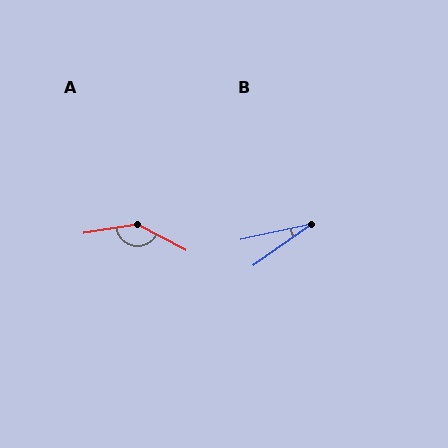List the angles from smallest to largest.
B (23°), A (143°).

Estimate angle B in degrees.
Approximately 23 degrees.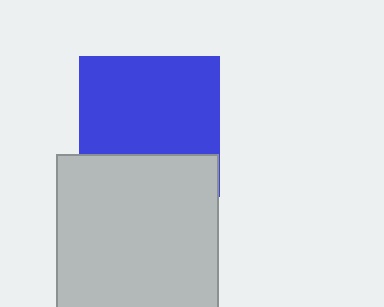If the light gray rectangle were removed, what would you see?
You would see the complete blue square.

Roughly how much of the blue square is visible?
Most of it is visible (roughly 69%).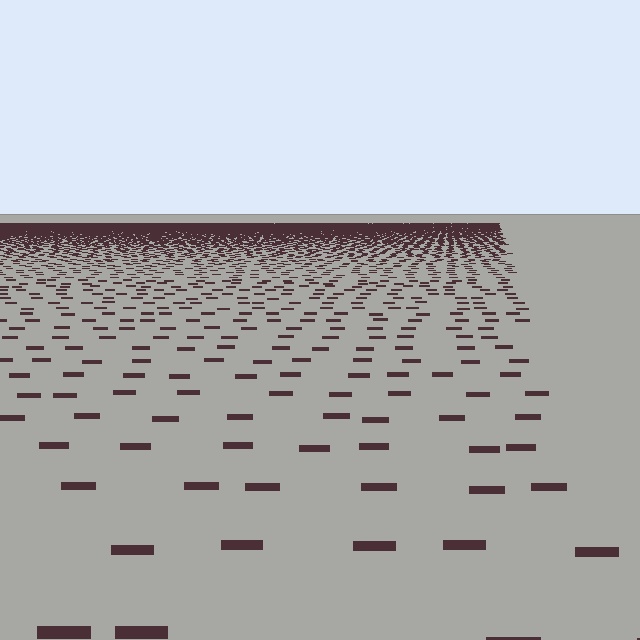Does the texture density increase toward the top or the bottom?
Density increases toward the top.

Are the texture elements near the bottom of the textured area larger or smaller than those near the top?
Larger. Near the bottom, elements are closer to the viewer and appear at a bigger on-screen size.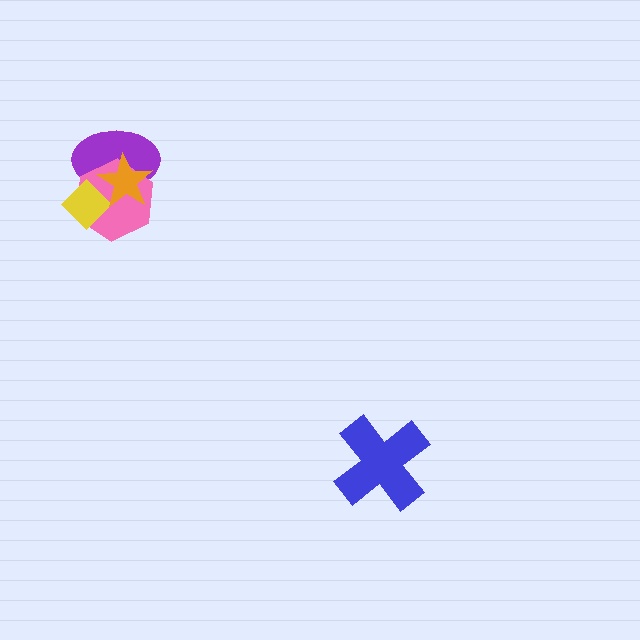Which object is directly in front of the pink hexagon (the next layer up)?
The yellow diamond is directly in front of the pink hexagon.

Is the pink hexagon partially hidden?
Yes, it is partially covered by another shape.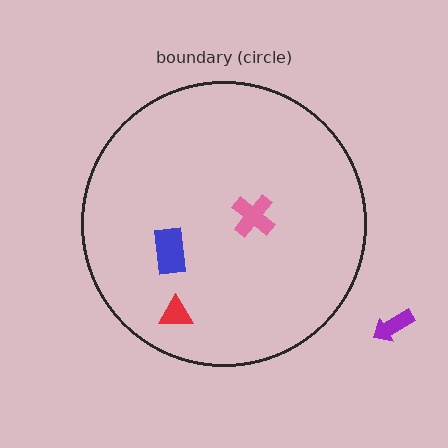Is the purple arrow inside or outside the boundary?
Outside.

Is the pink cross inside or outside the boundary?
Inside.